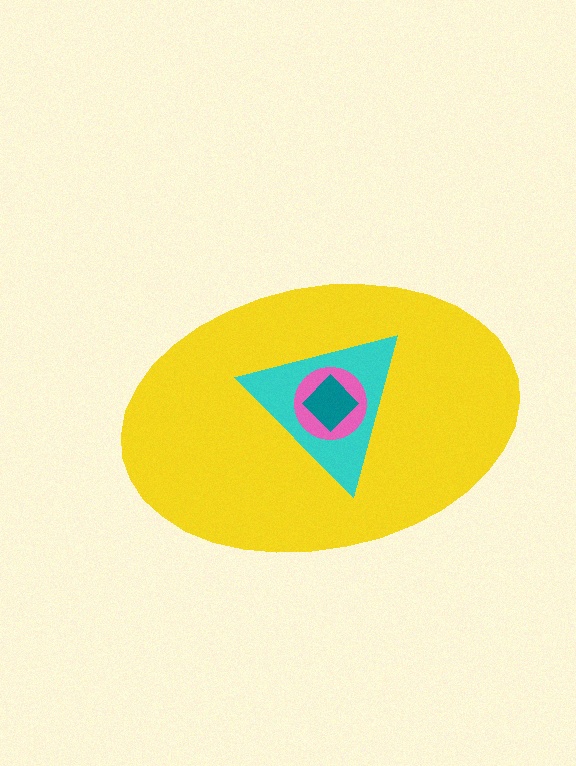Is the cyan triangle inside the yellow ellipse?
Yes.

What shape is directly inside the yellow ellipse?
The cyan triangle.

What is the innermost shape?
The teal diamond.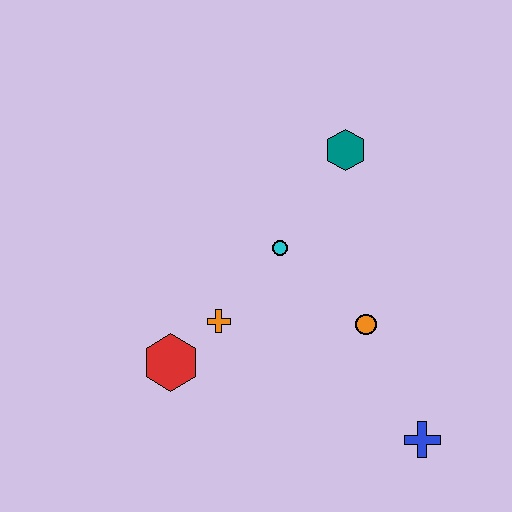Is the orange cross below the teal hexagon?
Yes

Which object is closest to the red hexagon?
The orange cross is closest to the red hexagon.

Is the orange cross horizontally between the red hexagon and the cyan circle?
Yes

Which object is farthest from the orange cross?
The blue cross is farthest from the orange cross.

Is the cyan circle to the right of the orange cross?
Yes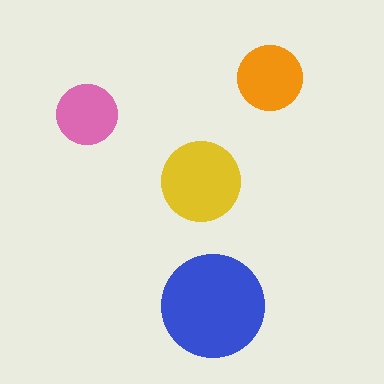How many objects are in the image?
There are 4 objects in the image.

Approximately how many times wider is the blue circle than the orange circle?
About 1.5 times wider.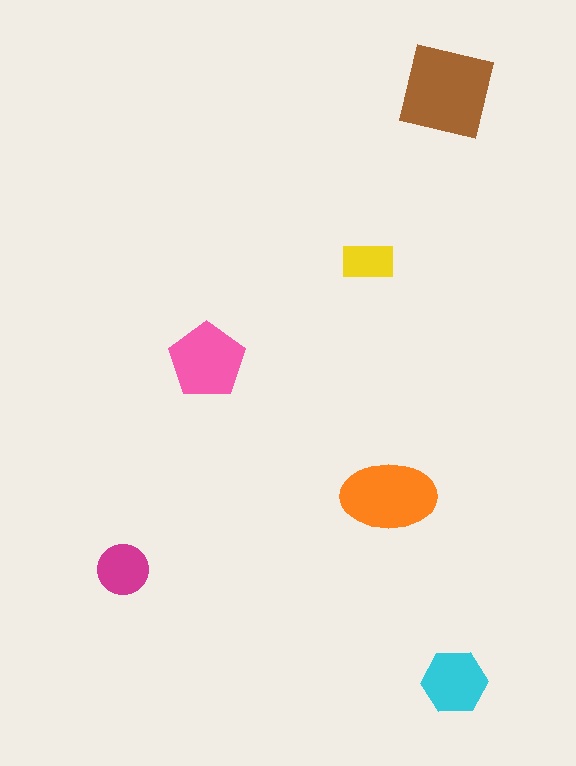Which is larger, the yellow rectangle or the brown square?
The brown square.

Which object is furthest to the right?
The cyan hexagon is rightmost.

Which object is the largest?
The brown square.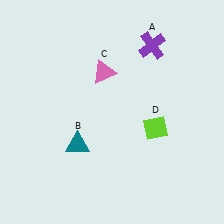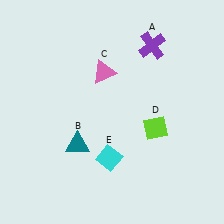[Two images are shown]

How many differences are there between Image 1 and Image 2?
There is 1 difference between the two images.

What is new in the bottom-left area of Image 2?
A cyan diamond (E) was added in the bottom-left area of Image 2.